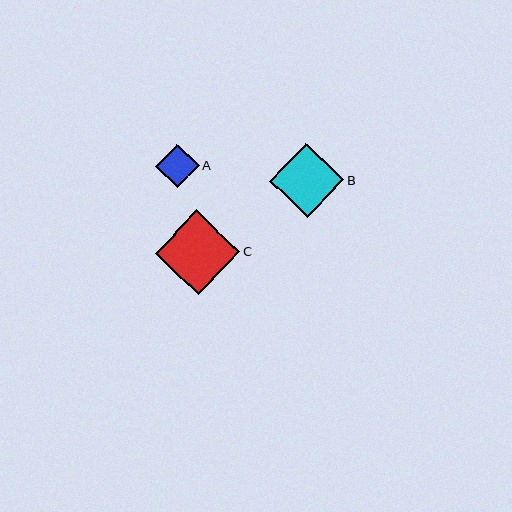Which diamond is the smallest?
Diamond A is the smallest with a size of approximately 43 pixels.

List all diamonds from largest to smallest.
From largest to smallest: C, B, A.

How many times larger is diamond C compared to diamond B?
Diamond C is approximately 1.1 times the size of diamond B.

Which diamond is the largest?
Diamond C is the largest with a size of approximately 85 pixels.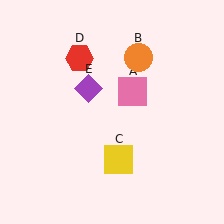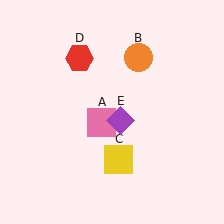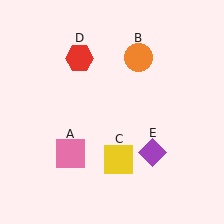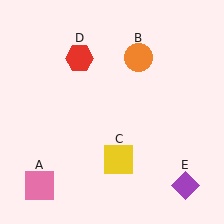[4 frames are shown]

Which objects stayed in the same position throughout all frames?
Orange circle (object B) and yellow square (object C) and red hexagon (object D) remained stationary.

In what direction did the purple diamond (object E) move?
The purple diamond (object E) moved down and to the right.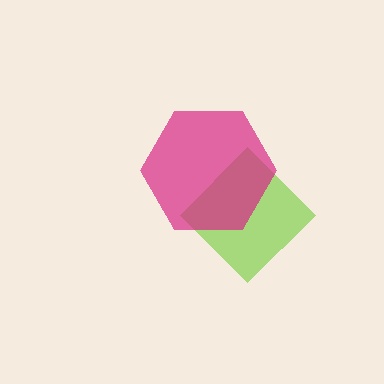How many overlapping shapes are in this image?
There are 2 overlapping shapes in the image.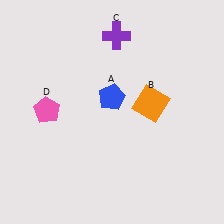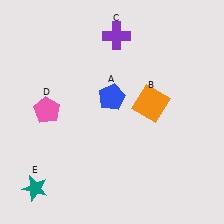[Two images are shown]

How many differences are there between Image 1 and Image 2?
There is 1 difference between the two images.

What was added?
A teal star (E) was added in Image 2.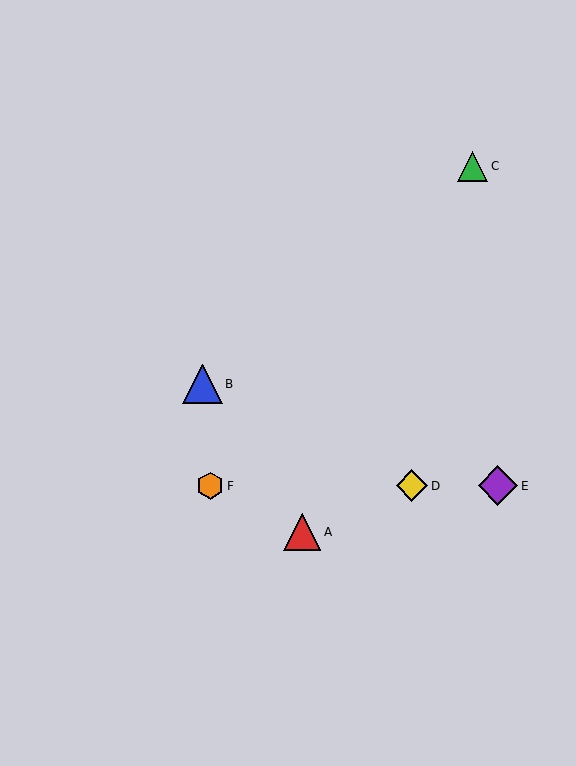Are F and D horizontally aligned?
Yes, both are at y≈486.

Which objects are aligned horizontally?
Objects D, E, F are aligned horizontally.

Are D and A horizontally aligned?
No, D is at y≈486 and A is at y≈532.